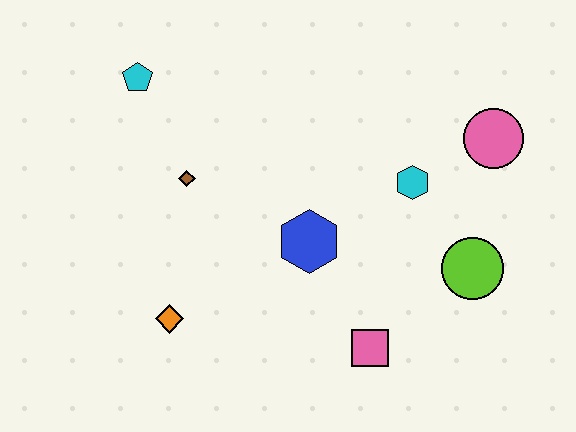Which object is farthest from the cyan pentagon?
The lime circle is farthest from the cyan pentagon.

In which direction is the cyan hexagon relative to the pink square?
The cyan hexagon is above the pink square.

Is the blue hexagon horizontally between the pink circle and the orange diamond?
Yes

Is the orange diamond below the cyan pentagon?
Yes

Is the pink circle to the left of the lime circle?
No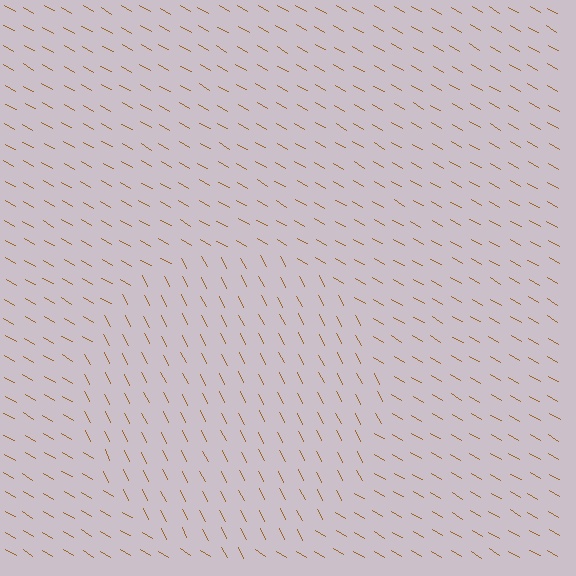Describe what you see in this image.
The image is filled with small brown line segments. A circle region in the image has lines oriented differently from the surrounding lines, creating a visible texture boundary.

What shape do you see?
I see a circle.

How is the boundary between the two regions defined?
The boundary is defined purely by a change in line orientation (approximately 33 degrees difference). All lines are the same color and thickness.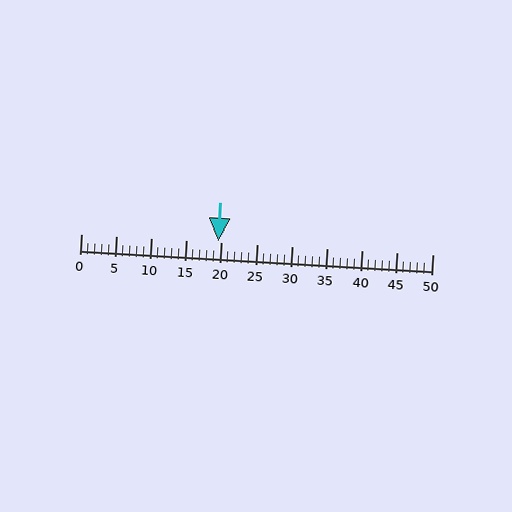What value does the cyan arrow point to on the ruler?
The cyan arrow points to approximately 20.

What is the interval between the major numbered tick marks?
The major tick marks are spaced 5 units apart.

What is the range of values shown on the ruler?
The ruler shows values from 0 to 50.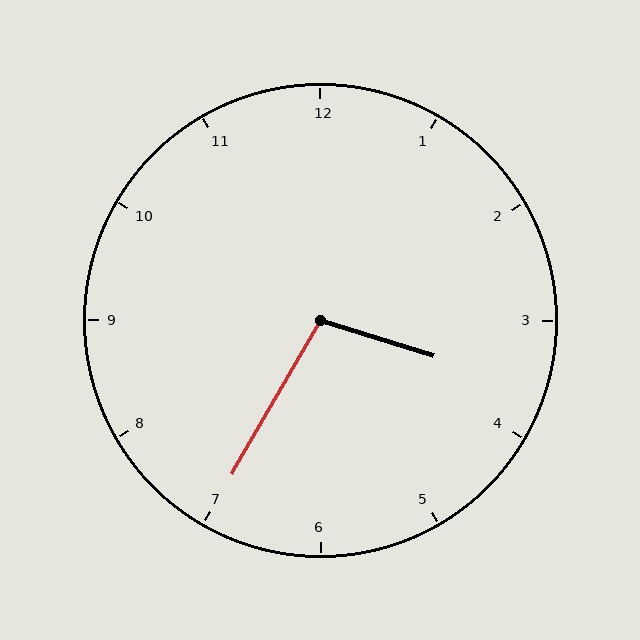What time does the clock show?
3:35.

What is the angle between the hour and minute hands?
Approximately 102 degrees.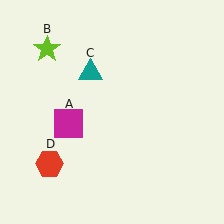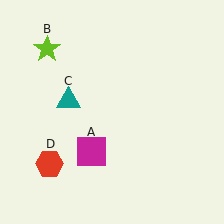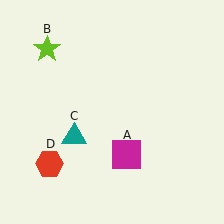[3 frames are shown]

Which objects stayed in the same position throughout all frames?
Lime star (object B) and red hexagon (object D) remained stationary.